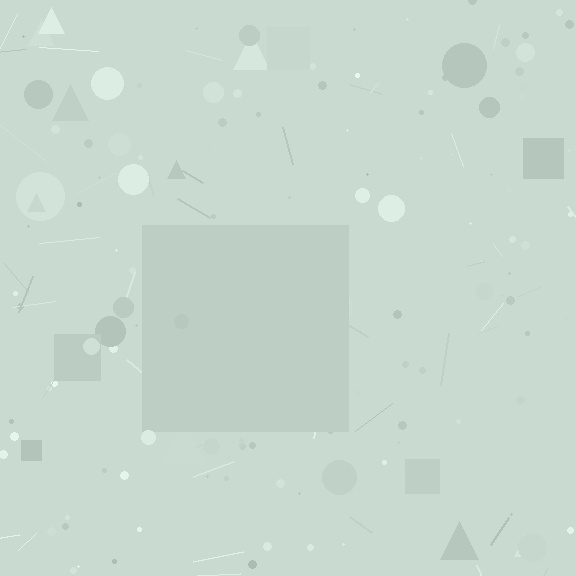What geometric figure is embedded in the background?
A square is embedded in the background.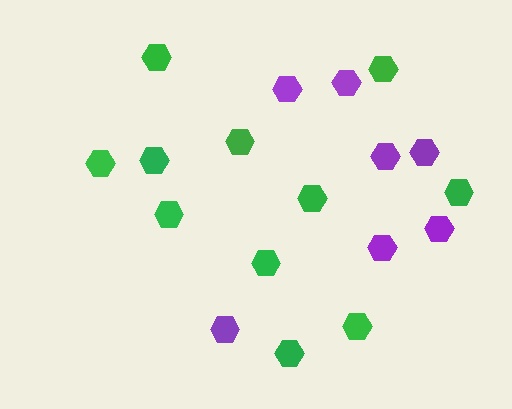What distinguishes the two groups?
There are 2 groups: one group of purple hexagons (7) and one group of green hexagons (11).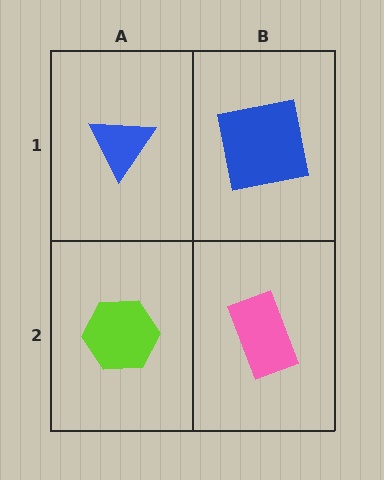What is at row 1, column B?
A blue square.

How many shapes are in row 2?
2 shapes.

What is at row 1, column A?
A blue triangle.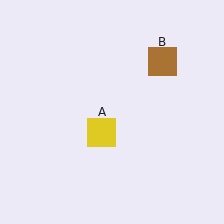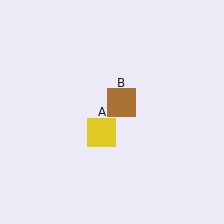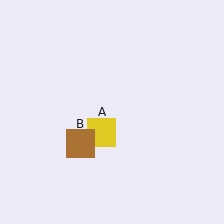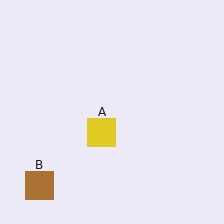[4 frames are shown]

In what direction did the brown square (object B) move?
The brown square (object B) moved down and to the left.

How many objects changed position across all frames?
1 object changed position: brown square (object B).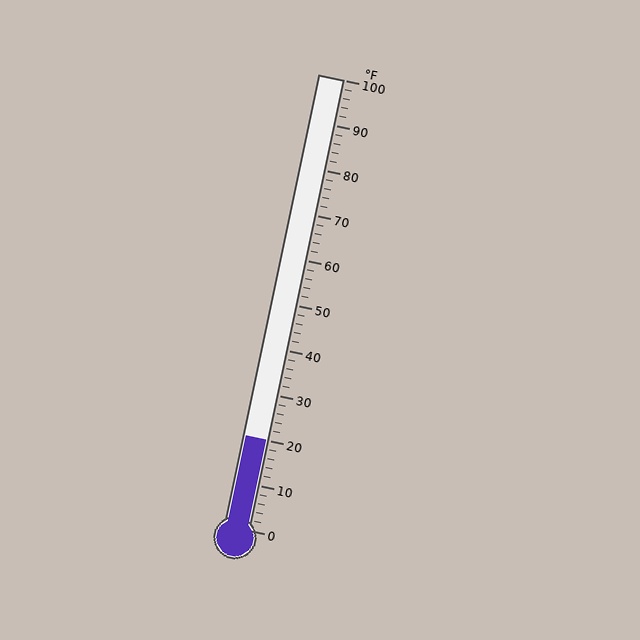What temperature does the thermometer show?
The thermometer shows approximately 20°F.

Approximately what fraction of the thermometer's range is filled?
The thermometer is filled to approximately 20% of its range.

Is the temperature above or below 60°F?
The temperature is below 60°F.